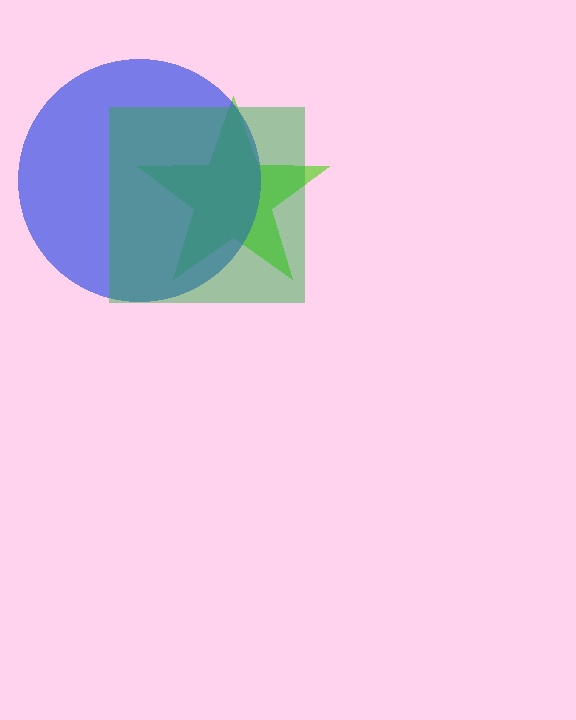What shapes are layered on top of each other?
The layered shapes are: a lime star, a blue circle, a green square.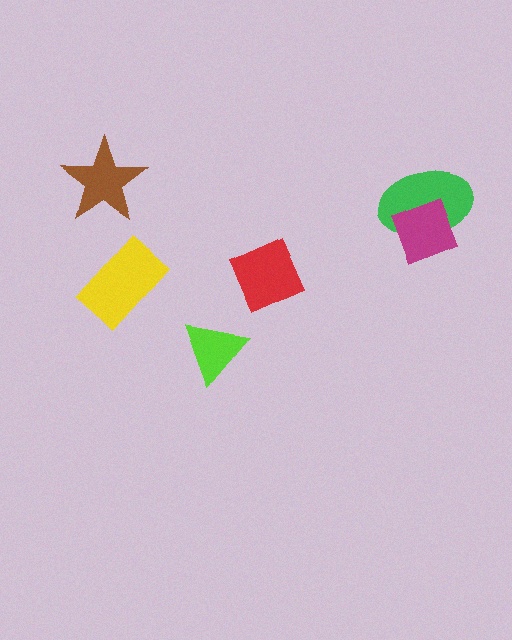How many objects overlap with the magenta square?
1 object overlaps with the magenta square.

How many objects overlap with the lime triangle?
0 objects overlap with the lime triangle.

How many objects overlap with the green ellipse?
1 object overlaps with the green ellipse.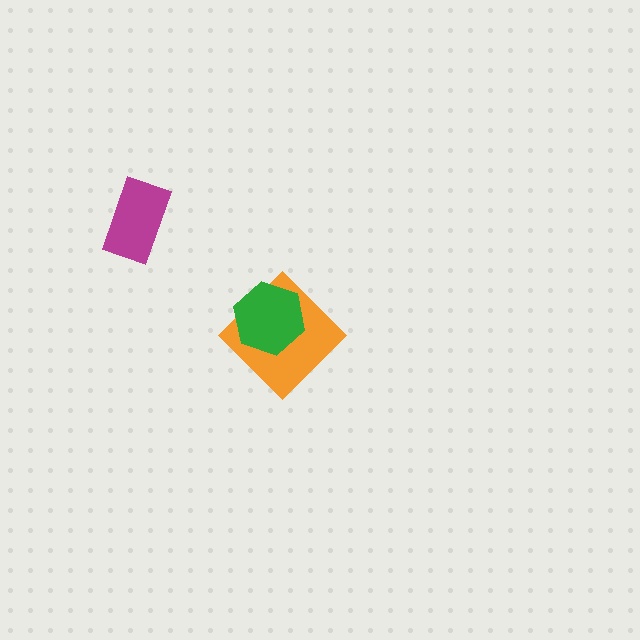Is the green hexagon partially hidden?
No, no other shape covers it.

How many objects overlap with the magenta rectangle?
0 objects overlap with the magenta rectangle.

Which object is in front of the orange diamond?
The green hexagon is in front of the orange diamond.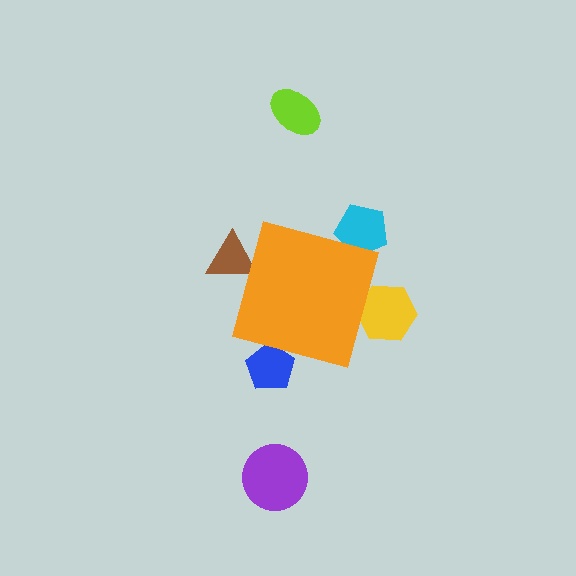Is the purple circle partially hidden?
No, the purple circle is fully visible.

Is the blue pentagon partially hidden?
Yes, the blue pentagon is partially hidden behind the orange square.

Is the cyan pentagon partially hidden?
Yes, the cyan pentagon is partially hidden behind the orange square.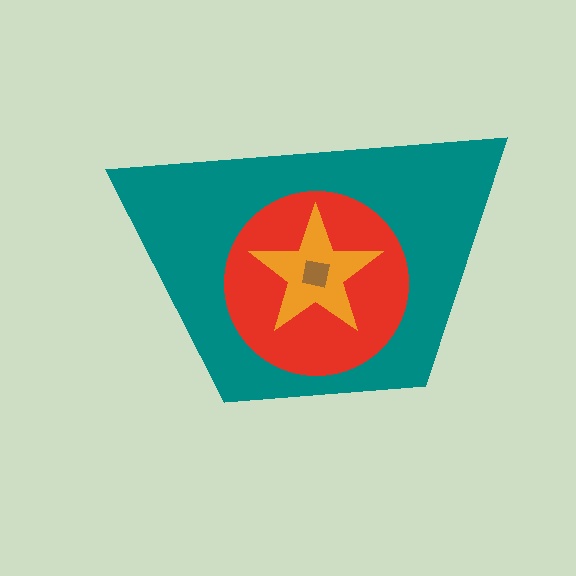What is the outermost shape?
The teal trapezoid.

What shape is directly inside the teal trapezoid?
The red circle.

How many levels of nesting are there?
4.